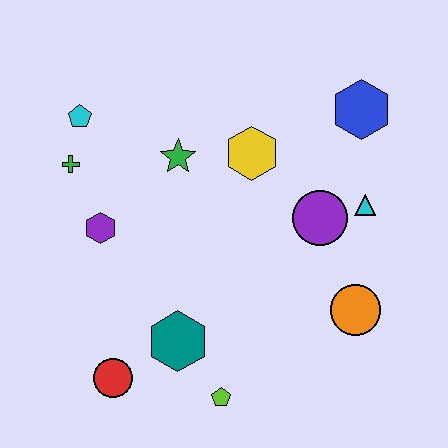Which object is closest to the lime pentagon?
The teal hexagon is closest to the lime pentagon.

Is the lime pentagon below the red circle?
Yes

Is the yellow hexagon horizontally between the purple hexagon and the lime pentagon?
No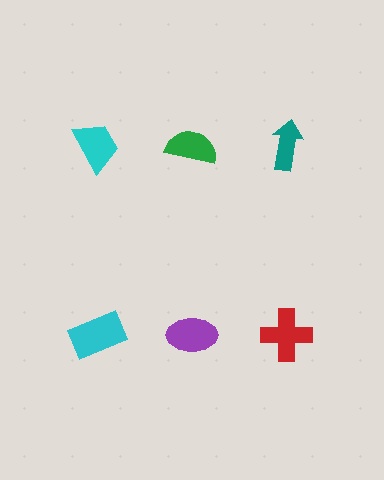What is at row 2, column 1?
A cyan rectangle.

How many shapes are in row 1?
3 shapes.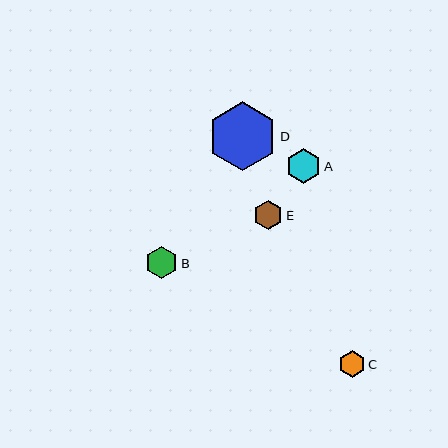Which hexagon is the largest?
Hexagon D is the largest with a size of approximately 69 pixels.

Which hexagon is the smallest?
Hexagon C is the smallest with a size of approximately 26 pixels.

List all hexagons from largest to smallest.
From largest to smallest: D, A, B, E, C.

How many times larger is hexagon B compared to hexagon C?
Hexagon B is approximately 1.2 times the size of hexagon C.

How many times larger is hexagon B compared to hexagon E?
Hexagon B is approximately 1.1 times the size of hexagon E.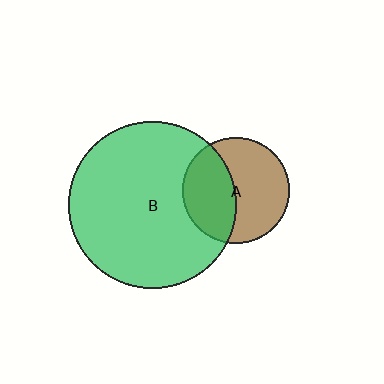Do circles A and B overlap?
Yes.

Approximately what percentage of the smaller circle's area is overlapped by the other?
Approximately 40%.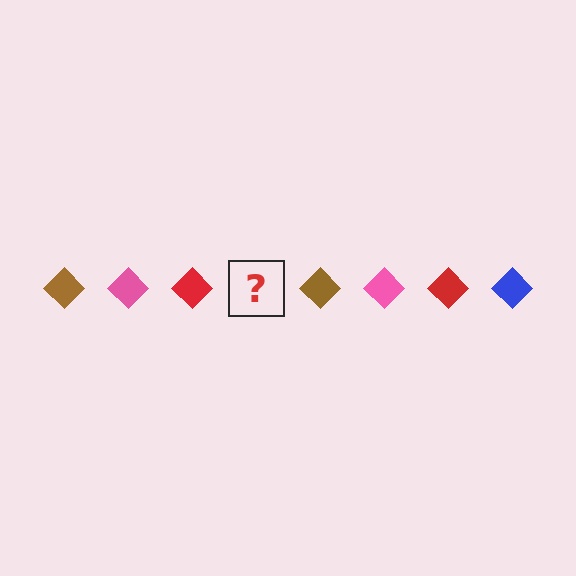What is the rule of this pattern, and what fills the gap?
The rule is that the pattern cycles through brown, pink, red, blue diamonds. The gap should be filled with a blue diamond.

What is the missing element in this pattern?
The missing element is a blue diamond.